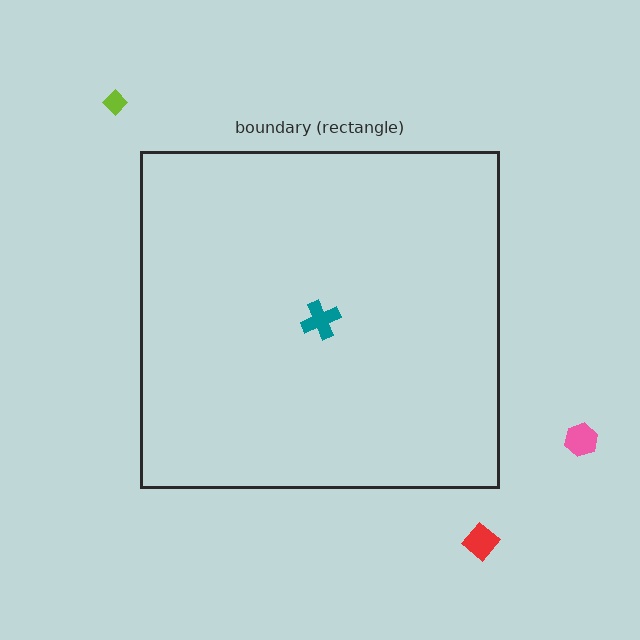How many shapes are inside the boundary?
1 inside, 3 outside.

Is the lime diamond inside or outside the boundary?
Outside.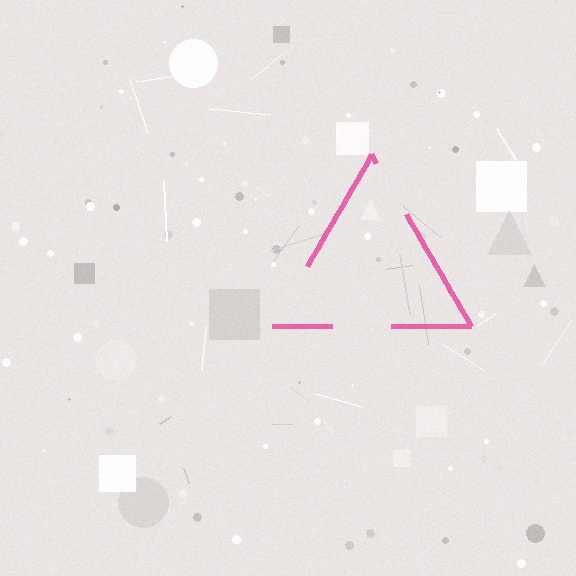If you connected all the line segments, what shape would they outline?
They would outline a triangle.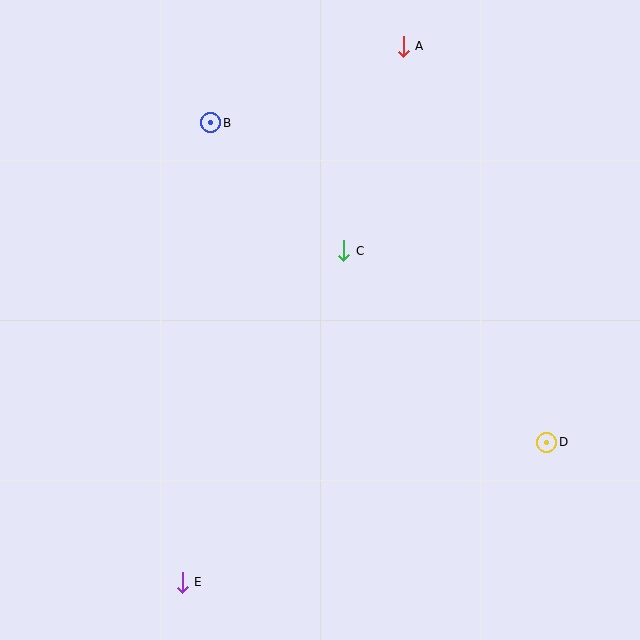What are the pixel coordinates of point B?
Point B is at (211, 123).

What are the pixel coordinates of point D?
Point D is at (547, 442).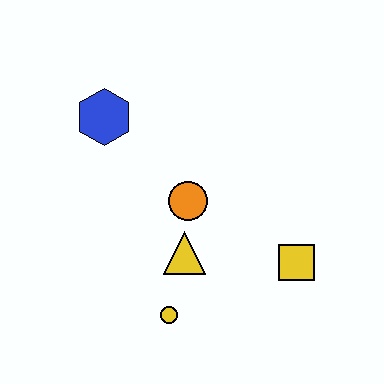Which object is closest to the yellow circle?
The yellow triangle is closest to the yellow circle.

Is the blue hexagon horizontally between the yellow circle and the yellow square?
No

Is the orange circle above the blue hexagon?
No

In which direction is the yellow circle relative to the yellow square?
The yellow circle is to the left of the yellow square.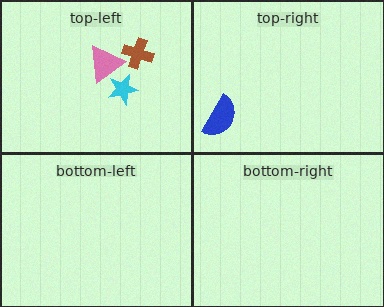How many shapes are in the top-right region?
1.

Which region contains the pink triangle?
The top-left region.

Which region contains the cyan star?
The top-left region.